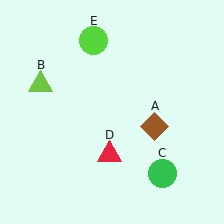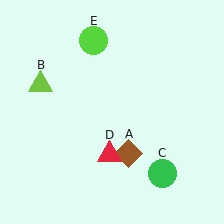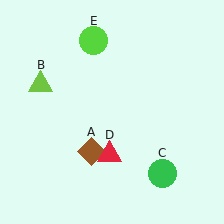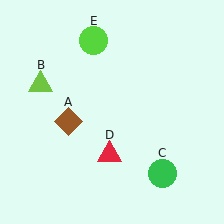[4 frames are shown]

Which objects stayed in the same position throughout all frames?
Lime triangle (object B) and green circle (object C) and red triangle (object D) and lime circle (object E) remained stationary.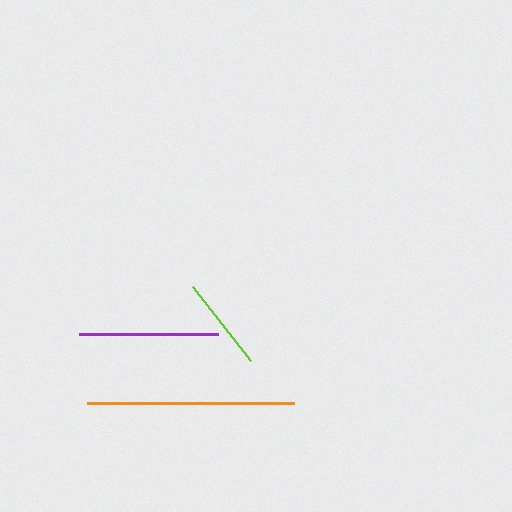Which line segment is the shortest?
The lime line is the shortest at approximately 94 pixels.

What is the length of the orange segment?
The orange segment is approximately 207 pixels long.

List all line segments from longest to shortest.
From longest to shortest: orange, purple, lime.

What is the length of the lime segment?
The lime segment is approximately 94 pixels long.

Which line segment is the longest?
The orange line is the longest at approximately 207 pixels.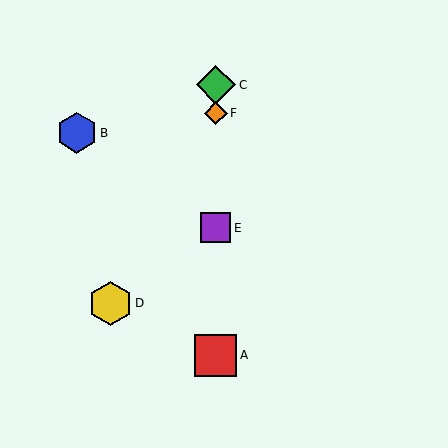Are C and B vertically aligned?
No, C is at x≈216 and B is at x≈77.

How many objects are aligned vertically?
4 objects (A, C, E, F) are aligned vertically.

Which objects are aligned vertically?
Objects A, C, E, F are aligned vertically.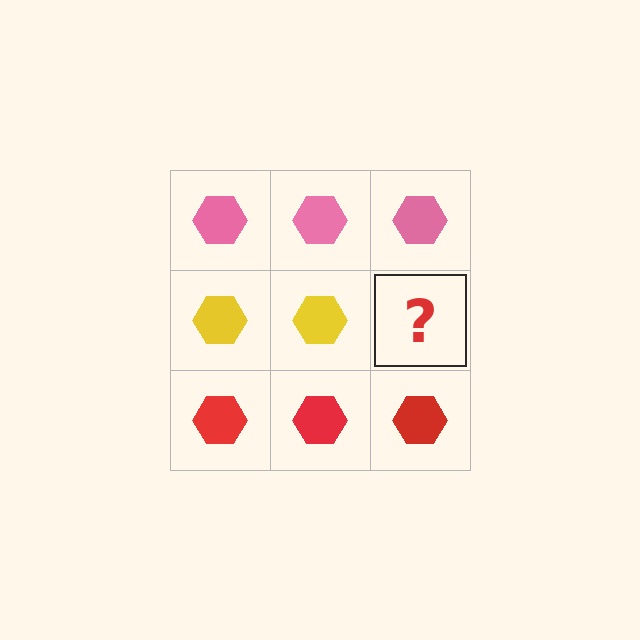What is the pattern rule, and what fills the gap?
The rule is that each row has a consistent color. The gap should be filled with a yellow hexagon.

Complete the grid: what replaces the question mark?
The question mark should be replaced with a yellow hexagon.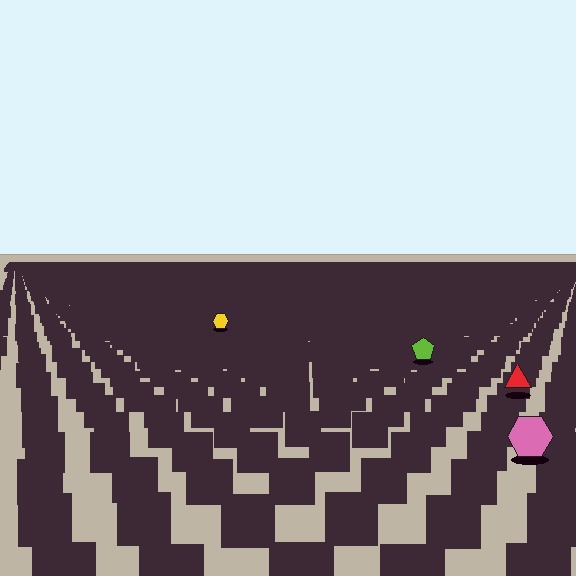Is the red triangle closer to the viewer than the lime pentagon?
Yes. The red triangle is closer — you can tell from the texture gradient: the ground texture is coarser near it.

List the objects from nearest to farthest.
From nearest to farthest: the pink hexagon, the red triangle, the lime pentagon, the yellow hexagon.